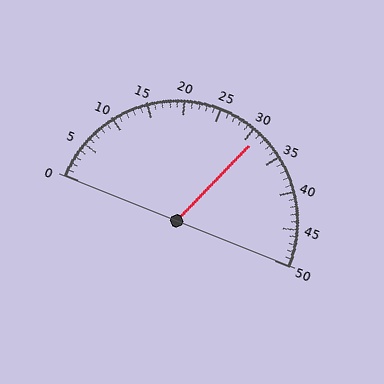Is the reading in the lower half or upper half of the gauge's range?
The reading is in the upper half of the range (0 to 50).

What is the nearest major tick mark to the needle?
The nearest major tick mark is 30.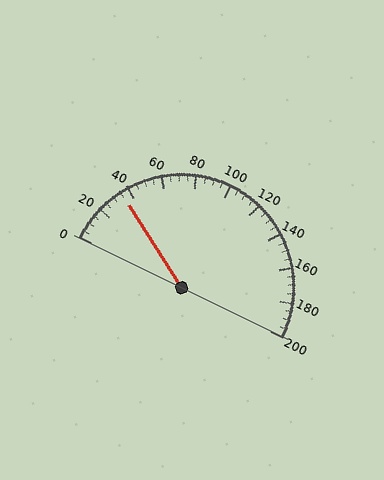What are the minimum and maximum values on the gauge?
The gauge ranges from 0 to 200.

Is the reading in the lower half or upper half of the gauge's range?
The reading is in the lower half of the range (0 to 200).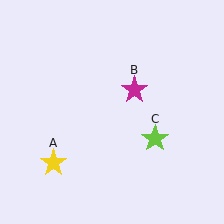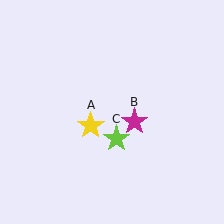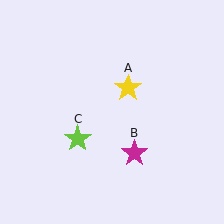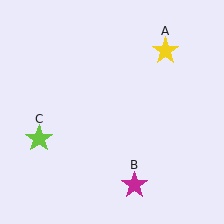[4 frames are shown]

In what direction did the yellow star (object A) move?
The yellow star (object A) moved up and to the right.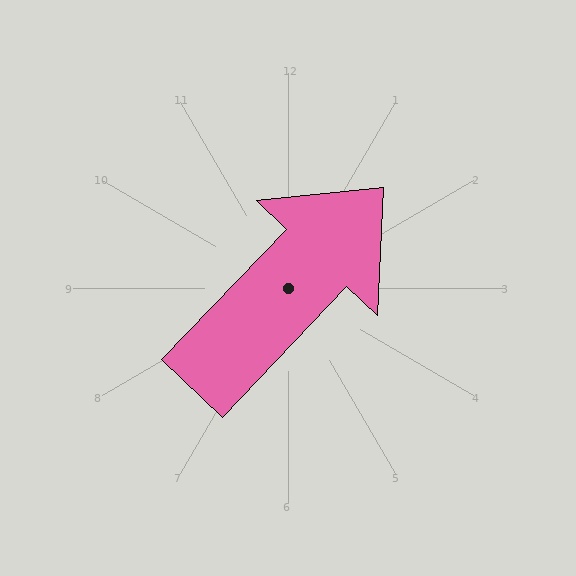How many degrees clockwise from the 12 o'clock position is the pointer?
Approximately 44 degrees.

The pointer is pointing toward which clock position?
Roughly 1 o'clock.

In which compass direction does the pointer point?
Northeast.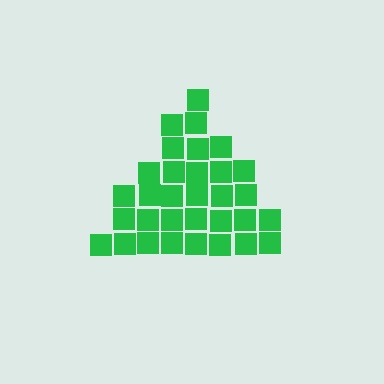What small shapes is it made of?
It is made of small squares.